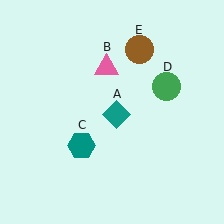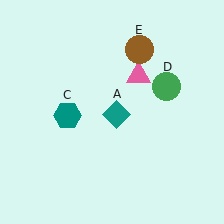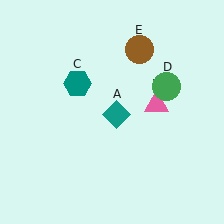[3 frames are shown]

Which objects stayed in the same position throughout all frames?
Teal diamond (object A) and green circle (object D) and brown circle (object E) remained stationary.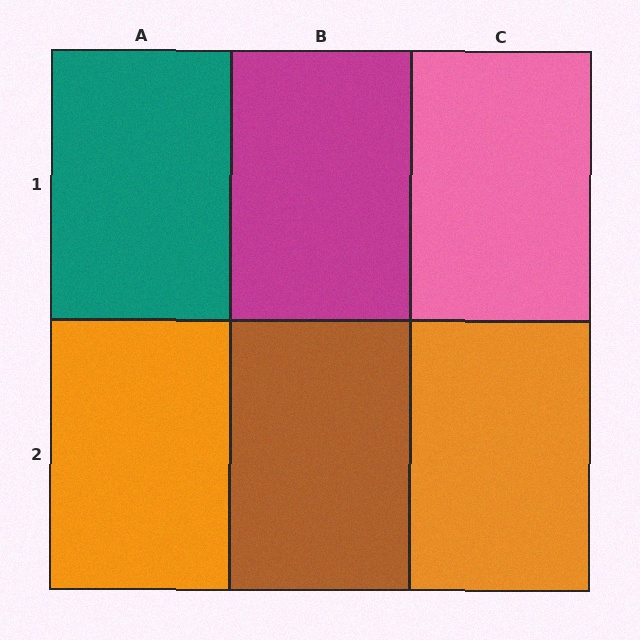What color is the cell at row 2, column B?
Brown.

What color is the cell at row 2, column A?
Orange.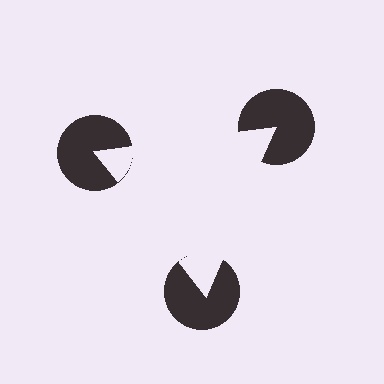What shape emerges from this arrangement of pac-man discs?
An illusory triangle — its edges are inferred from the aligned wedge cuts in the pac-man discs, not physically drawn.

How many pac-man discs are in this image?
There are 3 — one at each vertex of the illusory triangle.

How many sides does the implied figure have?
3 sides.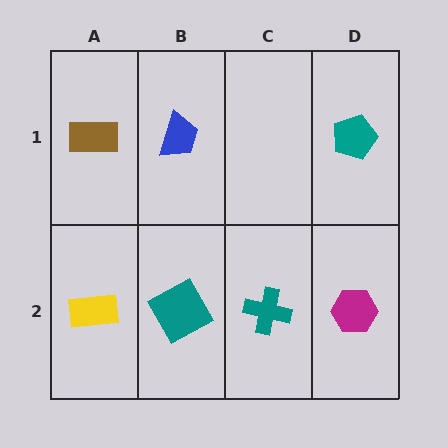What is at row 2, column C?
A teal cross.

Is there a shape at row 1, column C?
No, that cell is empty.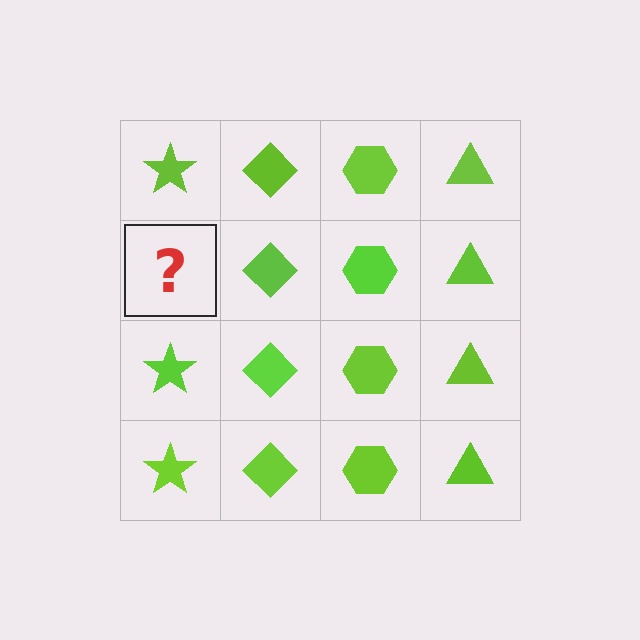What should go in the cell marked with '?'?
The missing cell should contain a lime star.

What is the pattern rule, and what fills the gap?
The rule is that each column has a consistent shape. The gap should be filled with a lime star.